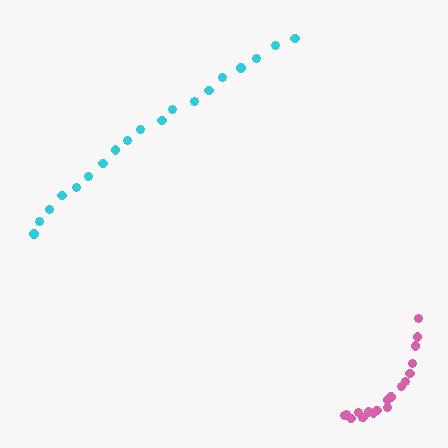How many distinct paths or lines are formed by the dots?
There are 2 distinct paths.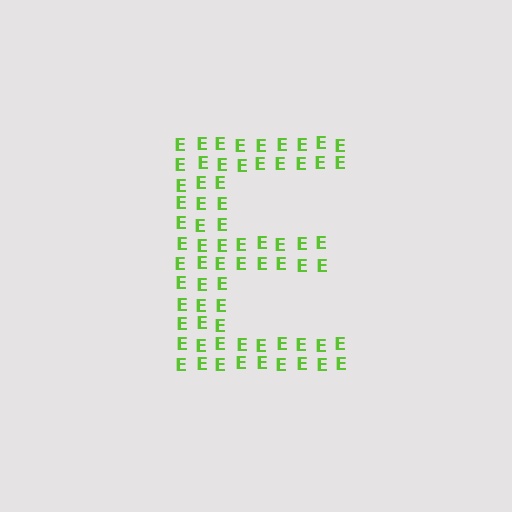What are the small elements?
The small elements are letter E's.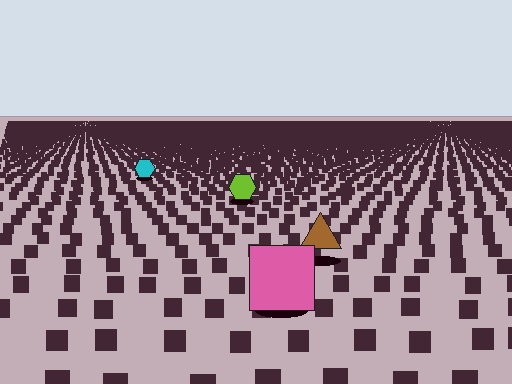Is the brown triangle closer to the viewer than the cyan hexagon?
Yes. The brown triangle is closer — you can tell from the texture gradient: the ground texture is coarser near it.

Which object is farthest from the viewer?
The cyan hexagon is farthest from the viewer. It appears smaller and the ground texture around it is denser.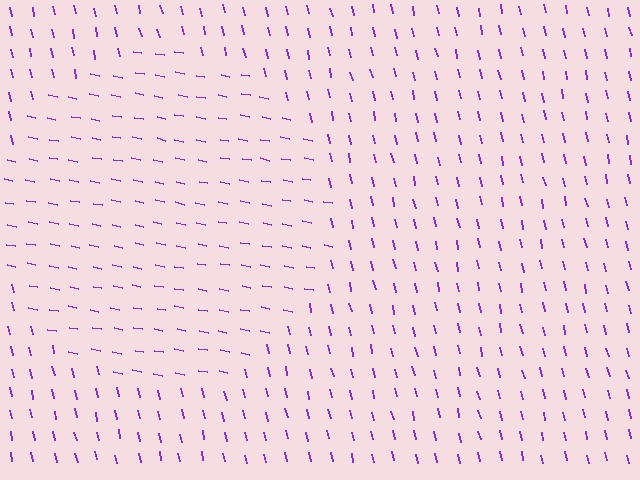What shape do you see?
I see a circle.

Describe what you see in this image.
The image is filled with small purple line segments. A circle region in the image has lines oriented differently from the surrounding lines, creating a visible texture boundary.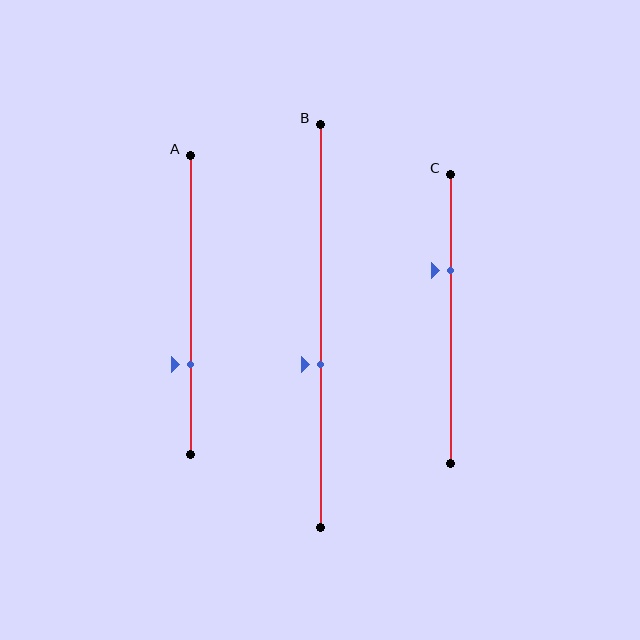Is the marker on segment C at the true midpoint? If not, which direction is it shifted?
No, the marker on segment C is shifted upward by about 17% of the segment length.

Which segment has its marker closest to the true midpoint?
Segment B has its marker closest to the true midpoint.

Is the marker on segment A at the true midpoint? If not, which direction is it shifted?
No, the marker on segment A is shifted downward by about 20% of the segment length.